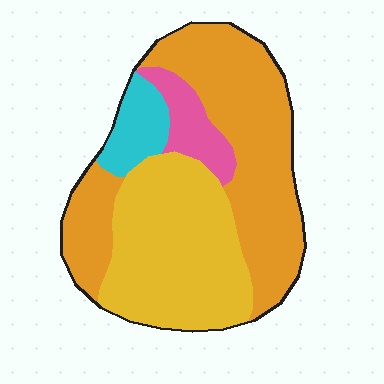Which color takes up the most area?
Orange, at roughly 45%.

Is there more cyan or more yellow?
Yellow.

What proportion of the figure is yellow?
Yellow covers 37% of the figure.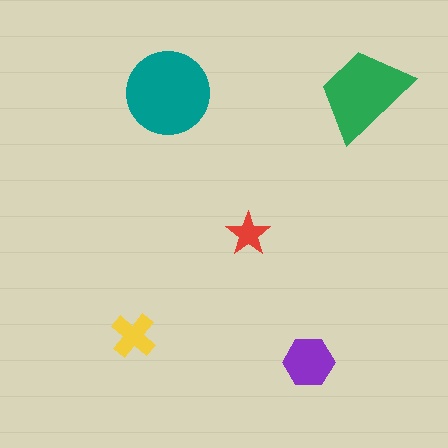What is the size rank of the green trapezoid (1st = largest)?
2nd.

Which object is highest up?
The green trapezoid is topmost.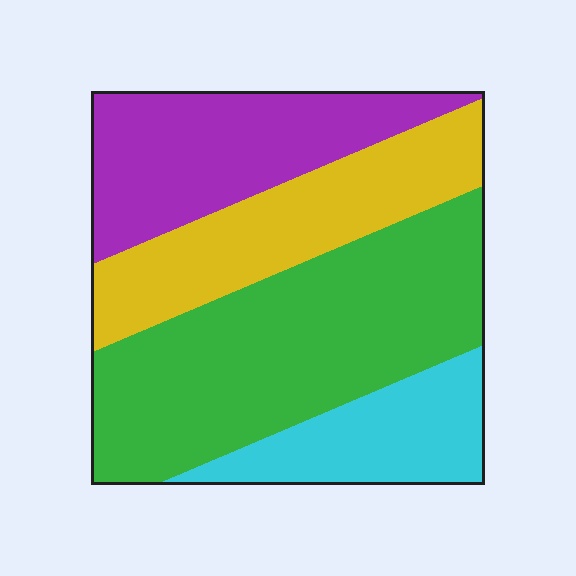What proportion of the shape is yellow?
Yellow covers around 20% of the shape.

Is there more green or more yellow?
Green.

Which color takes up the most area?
Green, at roughly 40%.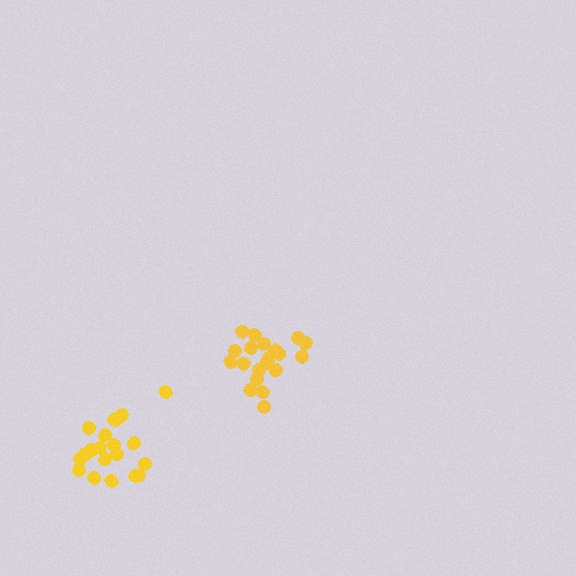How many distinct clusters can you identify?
There are 2 distinct clusters.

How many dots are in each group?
Group 1: 20 dots, Group 2: 20 dots (40 total).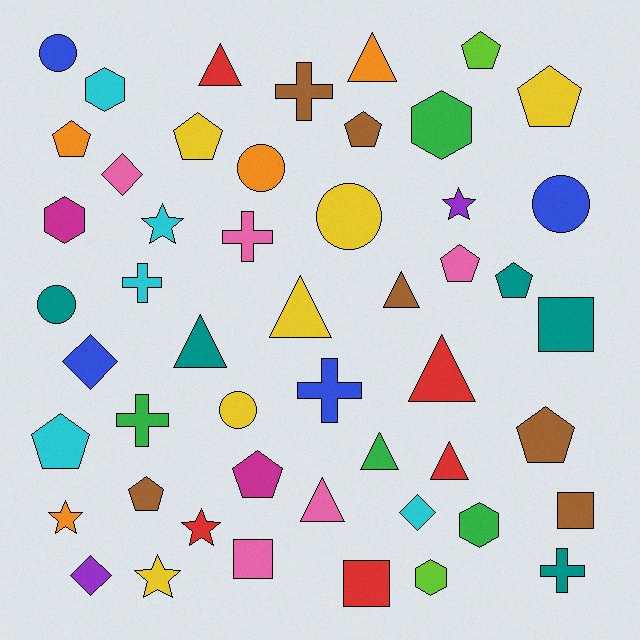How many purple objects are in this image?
There are 2 purple objects.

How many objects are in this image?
There are 50 objects.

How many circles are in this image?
There are 6 circles.